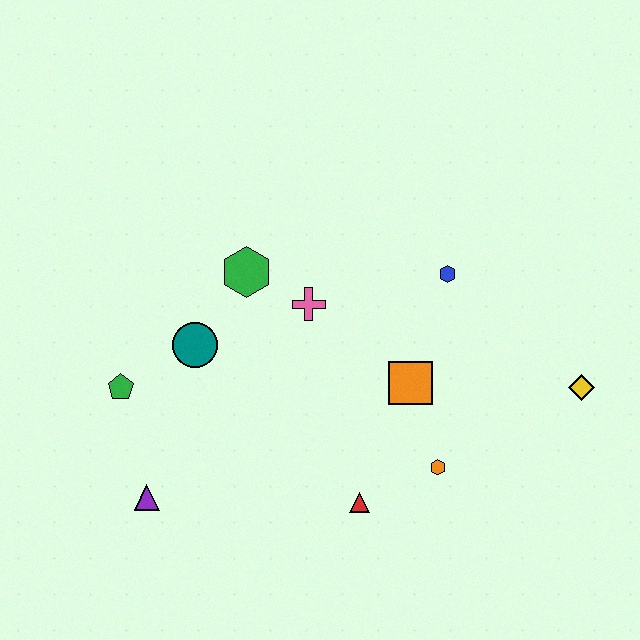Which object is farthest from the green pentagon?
The yellow diamond is farthest from the green pentagon.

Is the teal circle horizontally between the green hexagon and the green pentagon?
Yes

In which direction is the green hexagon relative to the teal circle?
The green hexagon is above the teal circle.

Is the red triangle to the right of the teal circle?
Yes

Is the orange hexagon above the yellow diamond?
No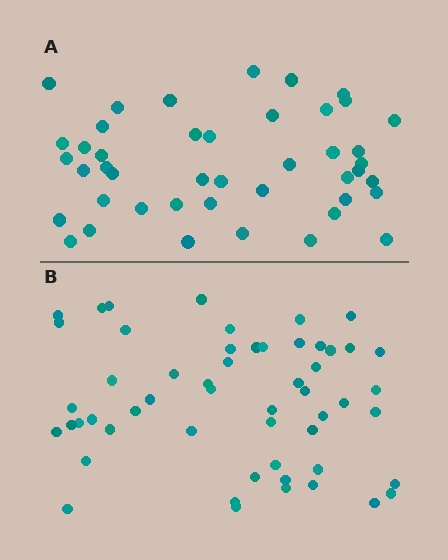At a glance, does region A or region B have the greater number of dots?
Region B (the bottom region) has more dots.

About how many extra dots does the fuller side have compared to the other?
Region B has roughly 10 or so more dots than region A.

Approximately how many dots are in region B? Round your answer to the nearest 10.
About 50 dots. (The exact count is 54, which rounds to 50.)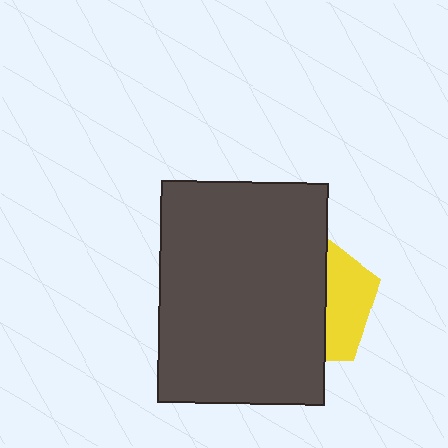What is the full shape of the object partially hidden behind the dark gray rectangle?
The partially hidden object is a yellow pentagon.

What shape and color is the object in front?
The object in front is a dark gray rectangle.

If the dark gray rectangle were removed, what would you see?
You would see the complete yellow pentagon.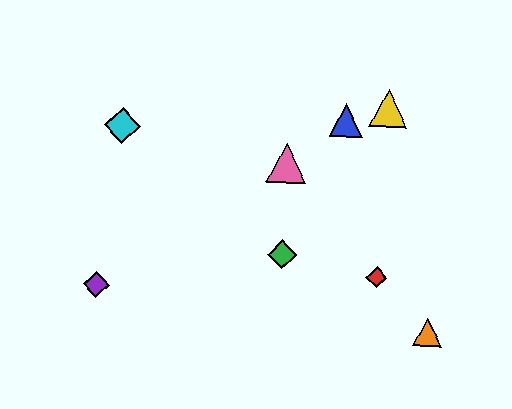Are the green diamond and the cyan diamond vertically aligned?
No, the green diamond is at x≈282 and the cyan diamond is at x≈122.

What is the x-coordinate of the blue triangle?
The blue triangle is at x≈346.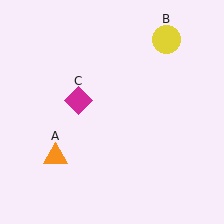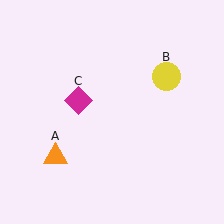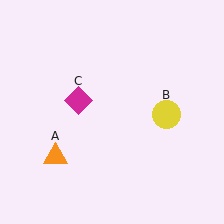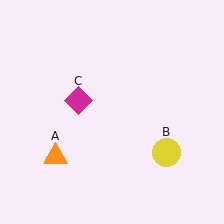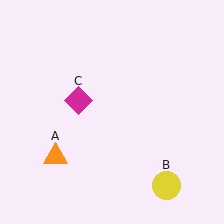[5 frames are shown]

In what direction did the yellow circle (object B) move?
The yellow circle (object B) moved down.